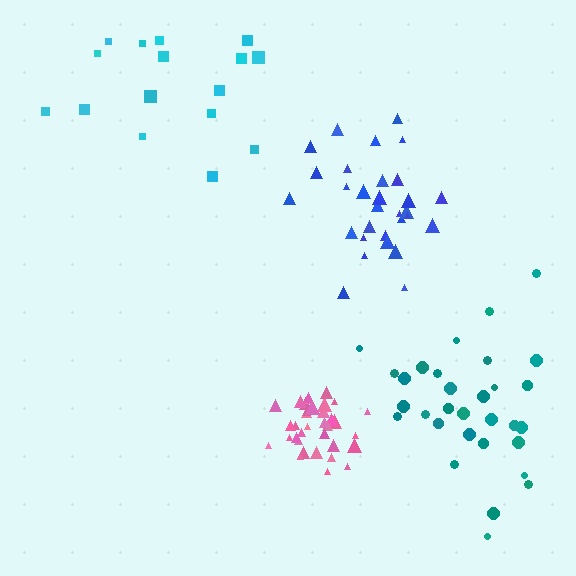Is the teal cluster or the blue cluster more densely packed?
Blue.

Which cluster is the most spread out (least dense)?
Cyan.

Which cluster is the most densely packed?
Pink.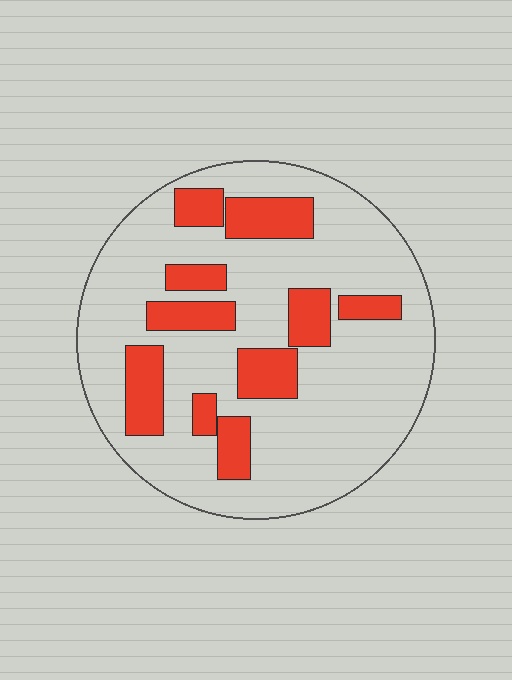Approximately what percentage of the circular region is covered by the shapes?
Approximately 25%.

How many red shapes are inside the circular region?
10.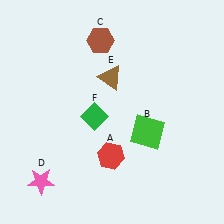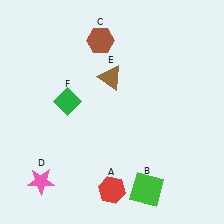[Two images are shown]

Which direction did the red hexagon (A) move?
The red hexagon (A) moved down.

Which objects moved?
The objects that moved are: the red hexagon (A), the green square (B), the green diamond (F).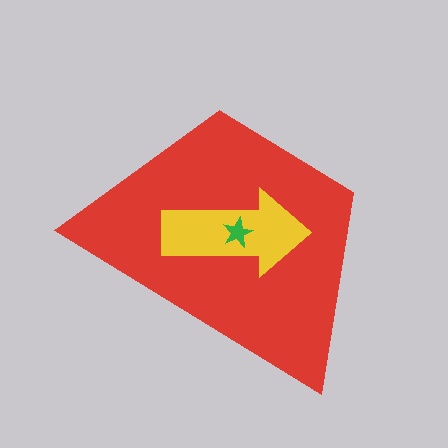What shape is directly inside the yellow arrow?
The green star.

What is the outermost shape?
The red trapezoid.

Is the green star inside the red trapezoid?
Yes.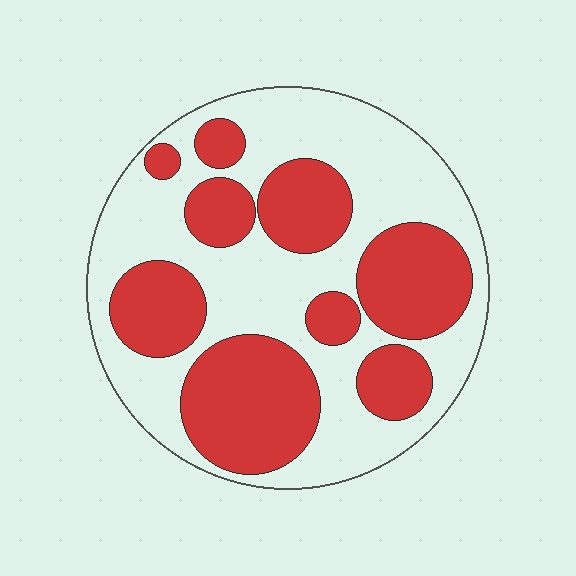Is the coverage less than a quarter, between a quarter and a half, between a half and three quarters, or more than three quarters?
Between a quarter and a half.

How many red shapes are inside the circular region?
9.